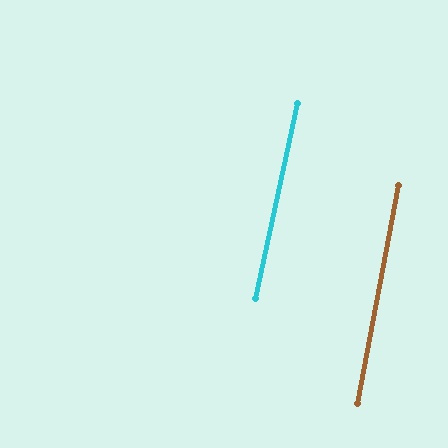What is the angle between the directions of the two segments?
Approximately 2 degrees.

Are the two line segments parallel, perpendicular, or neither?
Parallel — their directions differ by only 1.7°.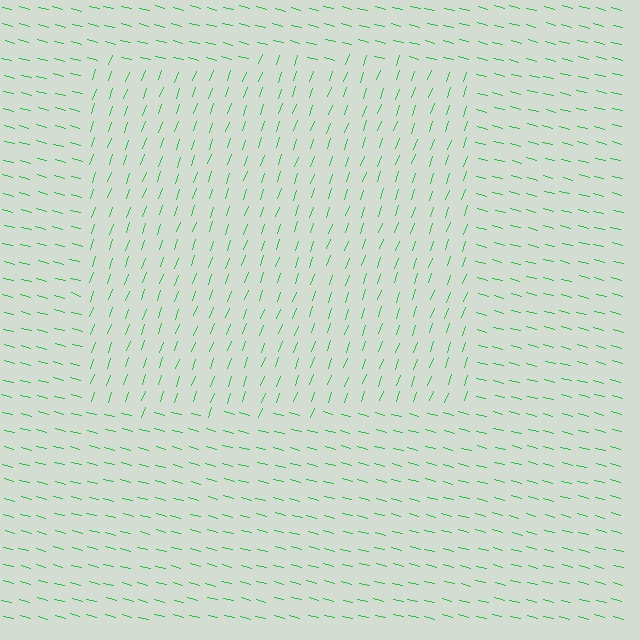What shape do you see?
I see a rectangle.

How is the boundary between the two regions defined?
The boundary is defined purely by a change in line orientation (approximately 85 degrees difference). All lines are the same color and thickness.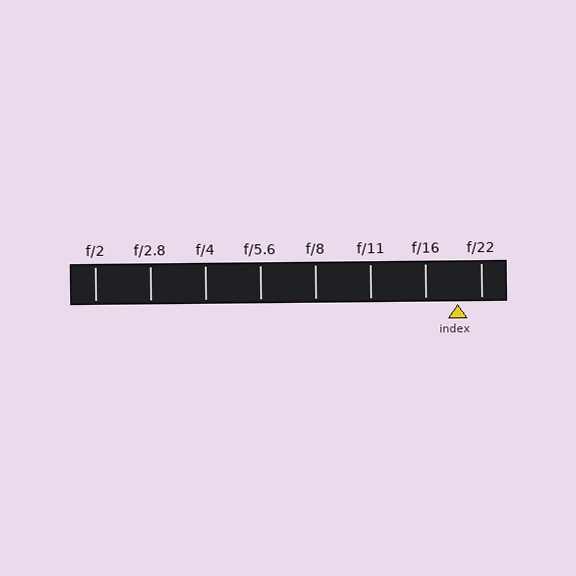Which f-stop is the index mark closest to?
The index mark is closest to f/22.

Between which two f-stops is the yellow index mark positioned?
The index mark is between f/16 and f/22.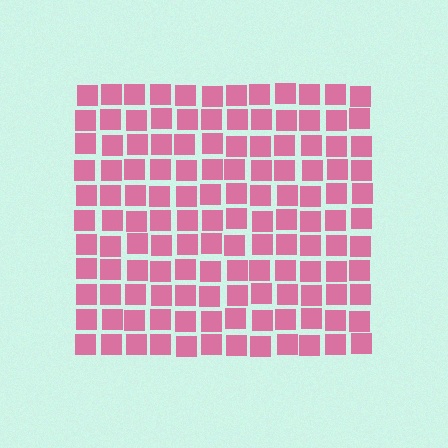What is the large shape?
The large shape is a square.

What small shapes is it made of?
It is made of small squares.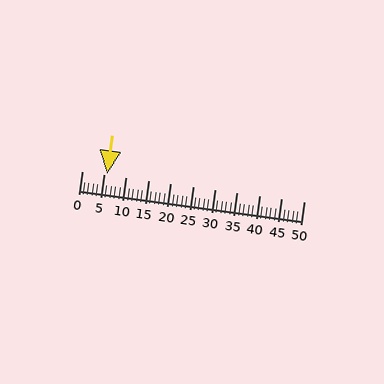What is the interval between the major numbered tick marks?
The major tick marks are spaced 5 units apart.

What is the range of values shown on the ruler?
The ruler shows values from 0 to 50.